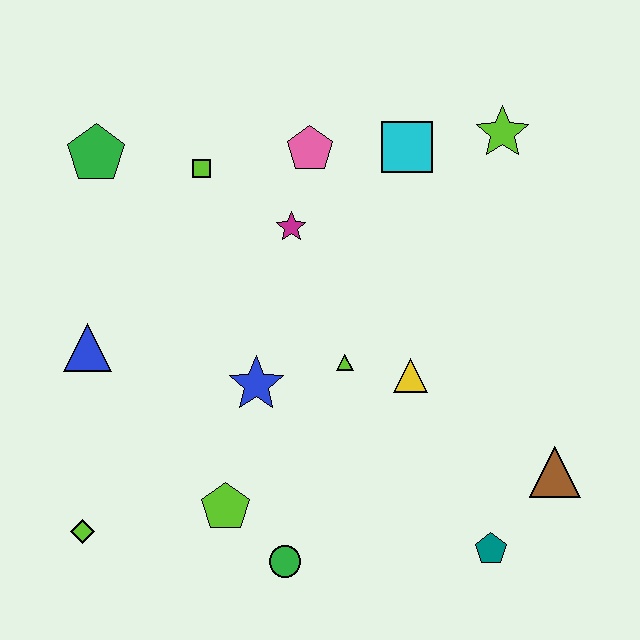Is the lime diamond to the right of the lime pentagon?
No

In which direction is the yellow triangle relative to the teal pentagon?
The yellow triangle is above the teal pentagon.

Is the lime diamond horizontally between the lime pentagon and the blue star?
No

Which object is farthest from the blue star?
The lime star is farthest from the blue star.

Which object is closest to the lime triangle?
The yellow triangle is closest to the lime triangle.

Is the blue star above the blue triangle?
No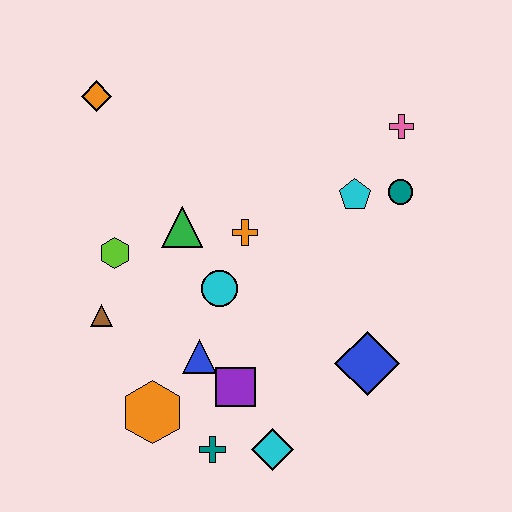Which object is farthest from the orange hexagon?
The pink cross is farthest from the orange hexagon.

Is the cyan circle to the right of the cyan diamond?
No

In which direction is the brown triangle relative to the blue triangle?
The brown triangle is to the left of the blue triangle.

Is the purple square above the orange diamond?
No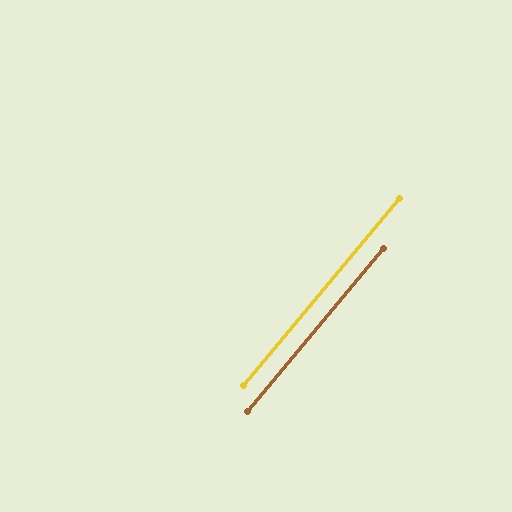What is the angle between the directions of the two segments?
Approximately 0 degrees.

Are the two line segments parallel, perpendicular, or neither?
Parallel — their directions differ by only 0.0°.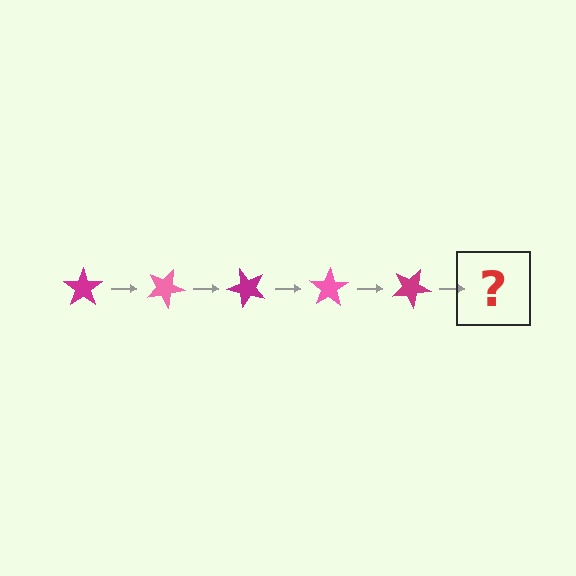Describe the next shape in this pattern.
It should be a pink star, rotated 125 degrees from the start.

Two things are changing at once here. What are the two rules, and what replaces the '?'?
The two rules are that it rotates 25 degrees each step and the color cycles through magenta and pink. The '?' should be a pink star, rotated 125 degrees from the start.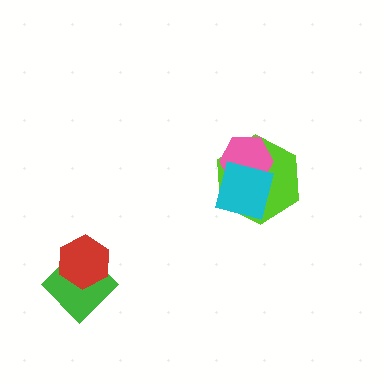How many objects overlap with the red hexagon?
1 object overlaps with the red hexagon.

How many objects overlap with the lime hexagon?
2 objects overlap with the lime hexagon.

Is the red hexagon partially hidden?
No, no other shape covers it.